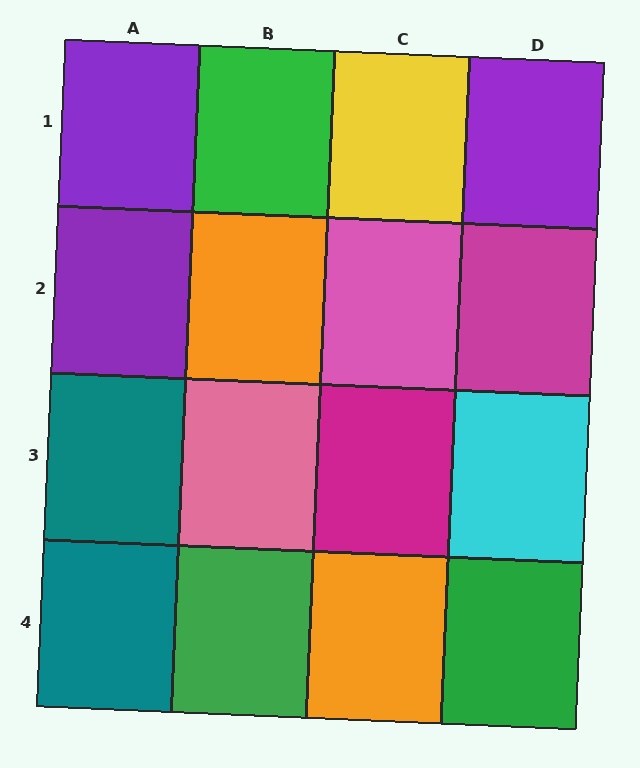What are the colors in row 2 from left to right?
Purple, orange, pink, magenta.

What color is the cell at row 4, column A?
Teal.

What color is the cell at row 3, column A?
Teal.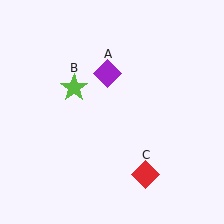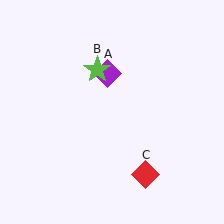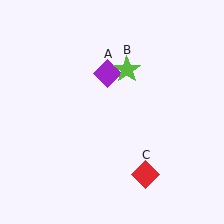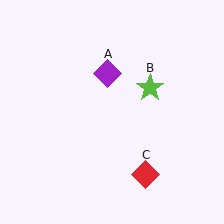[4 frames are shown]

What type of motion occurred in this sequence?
The lime star (object B) rotated clockwise around the center of the scene.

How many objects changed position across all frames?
1 object changed position: lime star (object B).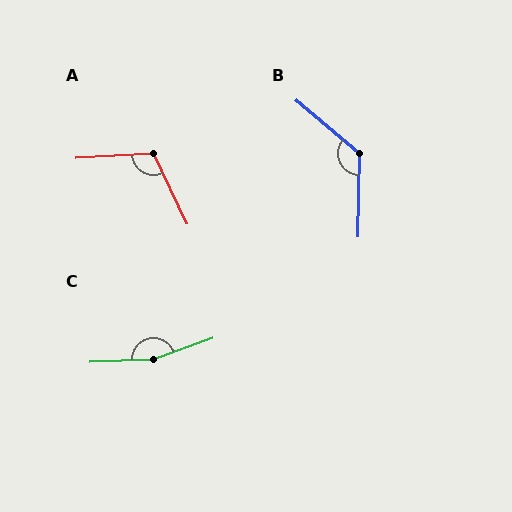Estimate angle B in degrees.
Approximately 129 degrees.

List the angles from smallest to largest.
A (112°), B (129°), C (163°).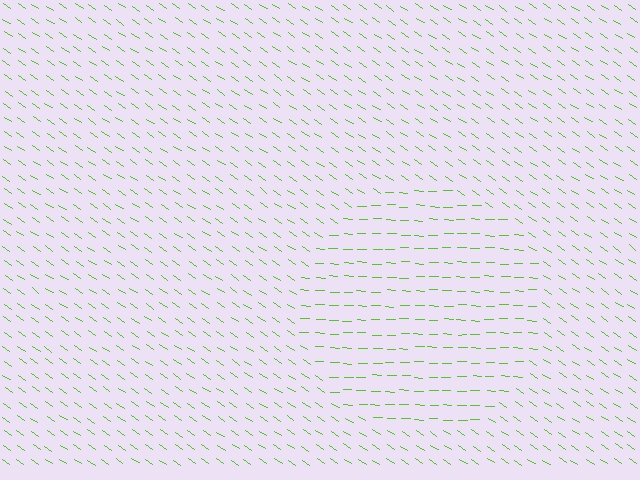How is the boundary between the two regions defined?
The boundary is defined purely by a change in line orientation (approximately 32 degrees difference). All lines are the same color and thickness.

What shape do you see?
I see a circle.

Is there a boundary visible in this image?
Yes, there is a texture boundary formed by a change in line orientation.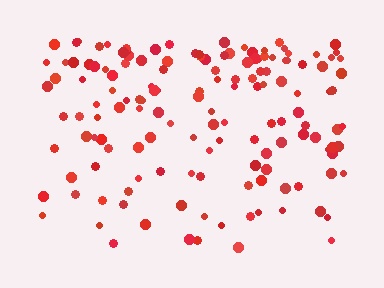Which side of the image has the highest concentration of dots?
The top.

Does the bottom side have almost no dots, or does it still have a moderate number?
Still a moderate number, just noticeably fewer than the top.